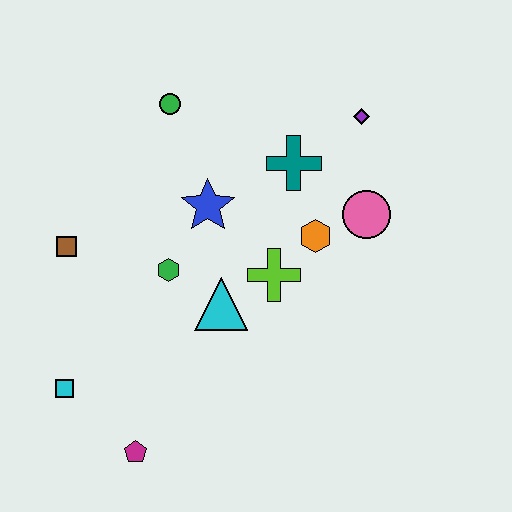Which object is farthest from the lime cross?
The cyan square is farthest from the lime cross.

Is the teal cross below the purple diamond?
Yes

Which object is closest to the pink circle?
The orange hexagon is closest to the pink circle.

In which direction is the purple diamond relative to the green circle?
The purple diamond is to the right of the green circle.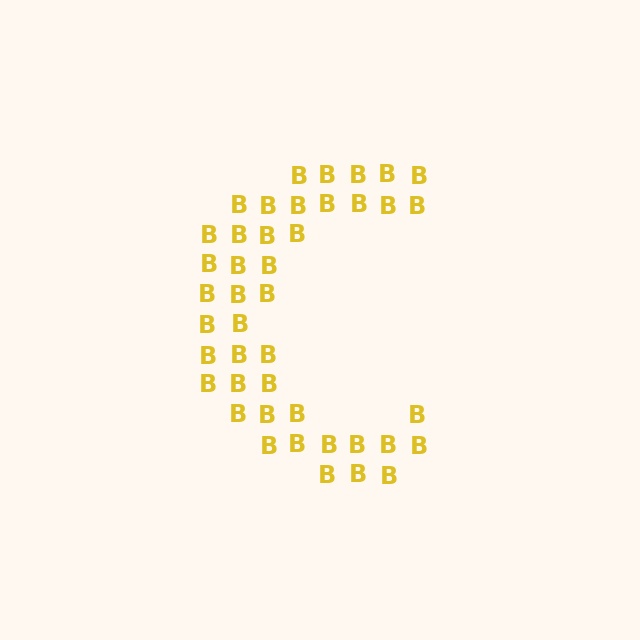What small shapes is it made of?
It is made of small letter B's.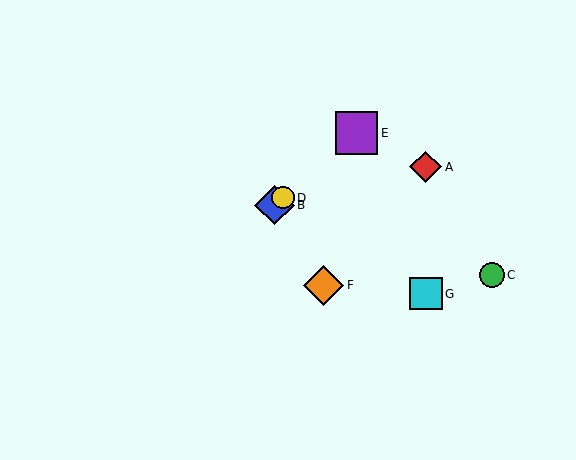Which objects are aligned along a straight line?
Objects B, D, E are aligned along a straight line.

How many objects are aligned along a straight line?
3 objects (B, D, E) are aligned along a straight line.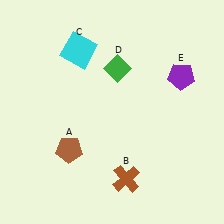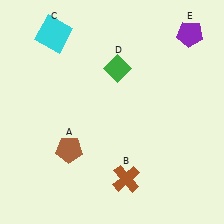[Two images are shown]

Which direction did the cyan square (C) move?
The cyan square (C) moved left.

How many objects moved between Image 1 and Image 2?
2 objects moved between the two images.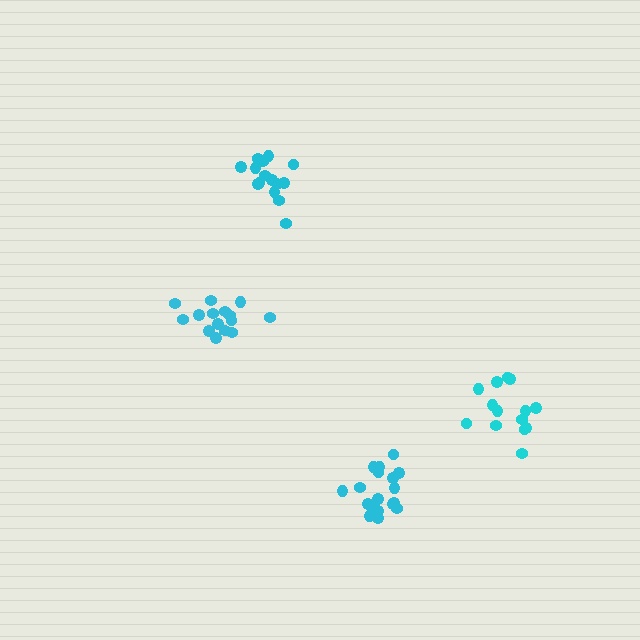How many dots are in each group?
Group 1: 15 dots, Group 2: 14 dots, Group 3: 15 dots, Group 4: 18 dots (62 total).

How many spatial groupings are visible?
There are 4 spatial groupings.